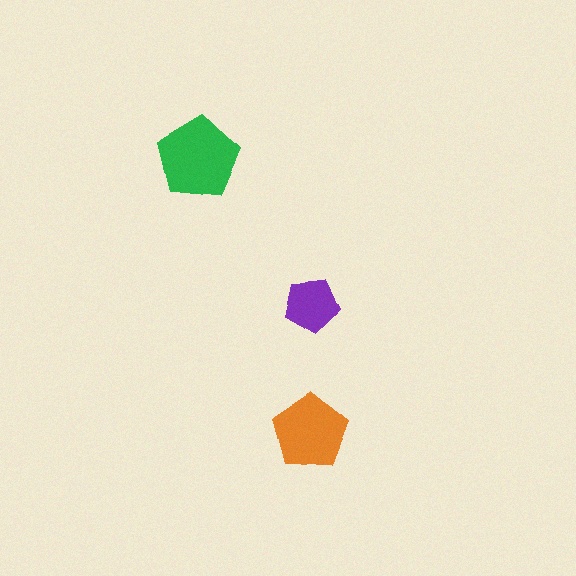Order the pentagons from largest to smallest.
the green one, the orange one, the purple one.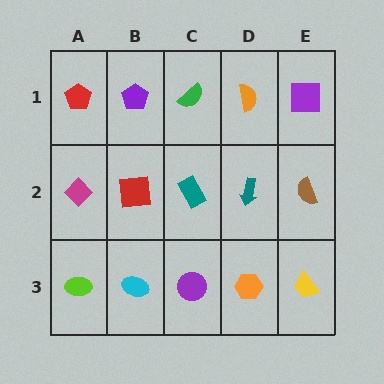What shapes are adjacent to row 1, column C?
A teal rectangle (row 2, column C), a purple pentagon (row 1, column B), an orange semicircle (row 1, column D).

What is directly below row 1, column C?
A teal rectangle.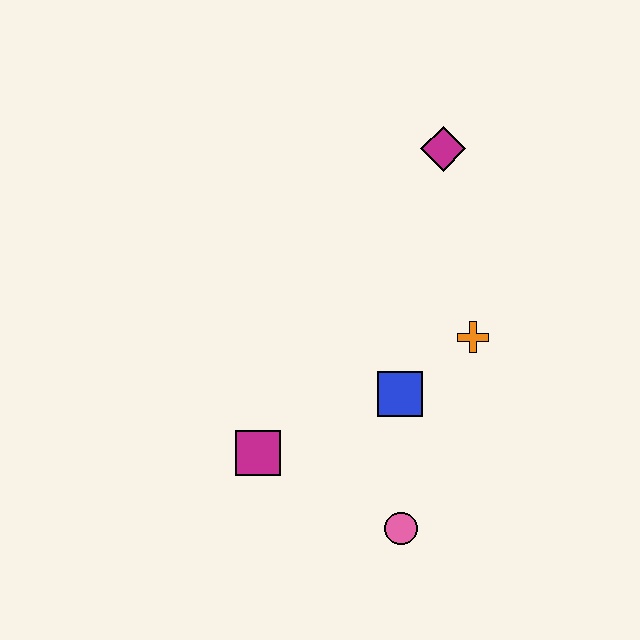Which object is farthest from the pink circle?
The magenta diamond is farthest from the pink circle.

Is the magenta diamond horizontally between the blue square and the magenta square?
No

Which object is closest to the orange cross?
The blue square is closest to the orange cross.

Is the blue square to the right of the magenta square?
Yes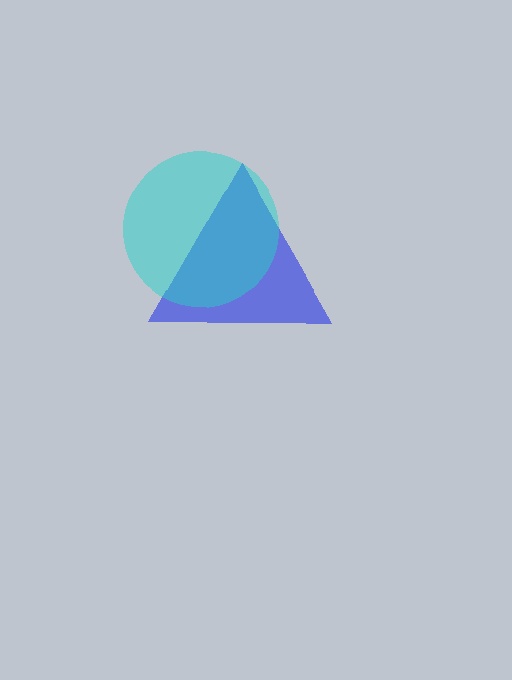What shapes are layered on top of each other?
The layered shapes are: a blue triangle, a cyan circle.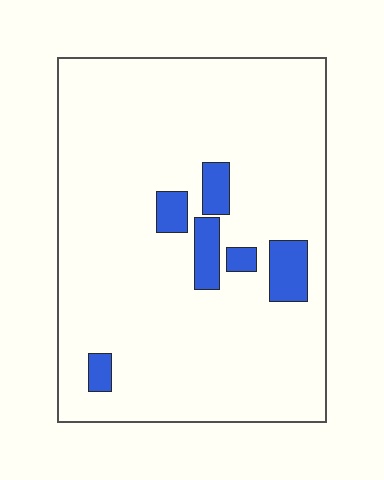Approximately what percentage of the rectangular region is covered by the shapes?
Approximately 10%.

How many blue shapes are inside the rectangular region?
6.